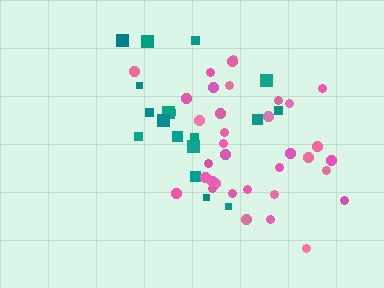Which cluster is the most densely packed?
Pink.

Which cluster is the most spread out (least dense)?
Teal.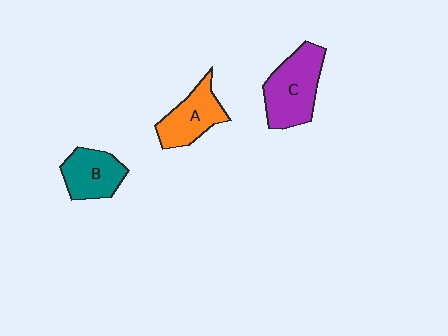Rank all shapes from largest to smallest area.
From largest to smallest: C (purple), A (orange), B (teal).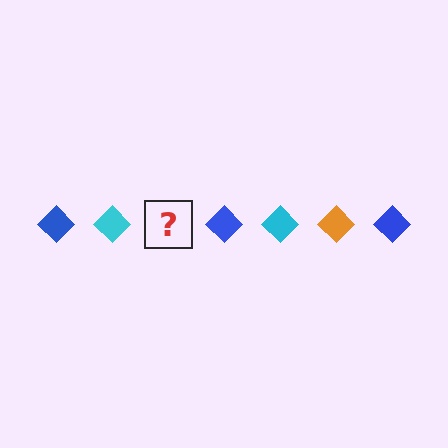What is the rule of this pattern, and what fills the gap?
The rule is that the pattern cycles through blue, cyan, orange diamonds. The gap should be filled with an orange diamond.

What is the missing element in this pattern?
The missing element is an orange diamond.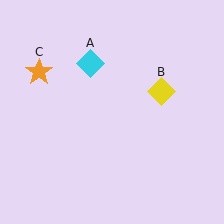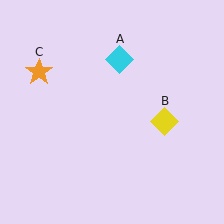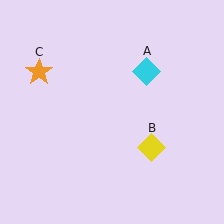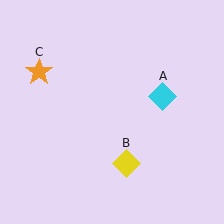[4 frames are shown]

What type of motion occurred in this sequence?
The cyan diamond (object A), yellow diamond (object B) rotated clockwise around the center of the scene.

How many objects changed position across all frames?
2 objects changed position: cyan diamond (object A), yellow diamond (object B).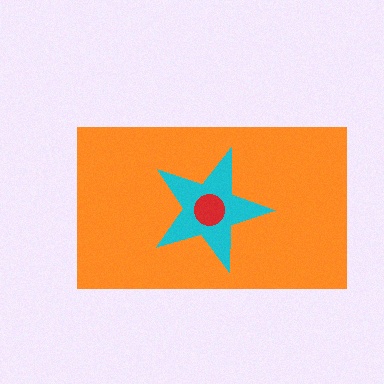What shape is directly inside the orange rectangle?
The cyan star.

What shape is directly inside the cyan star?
The red circle.